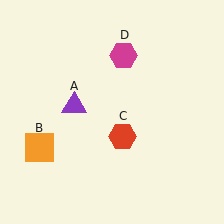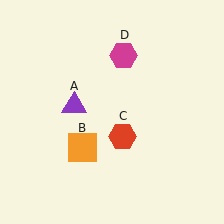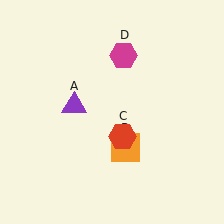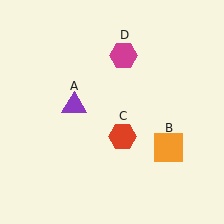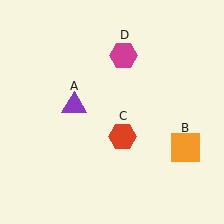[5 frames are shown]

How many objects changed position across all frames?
1 object changed position: orange square (object B).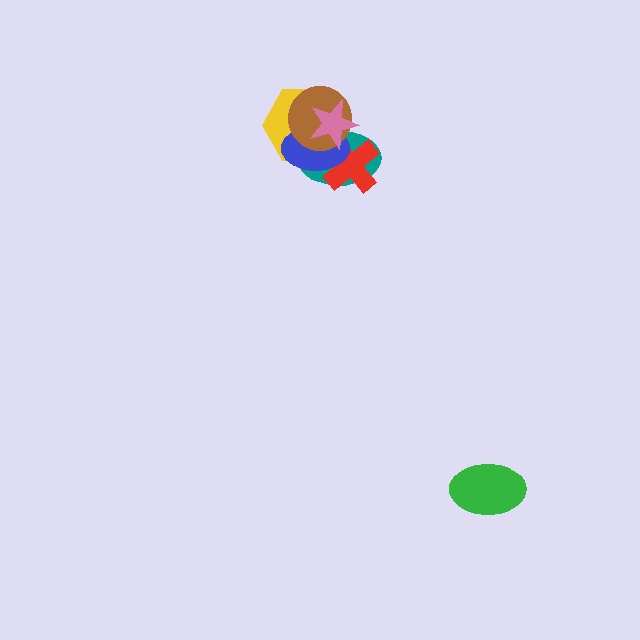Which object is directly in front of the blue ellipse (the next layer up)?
The brown circle is directly in front of the blue ellipse.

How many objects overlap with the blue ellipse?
5 objects overlap with the blue ellipse.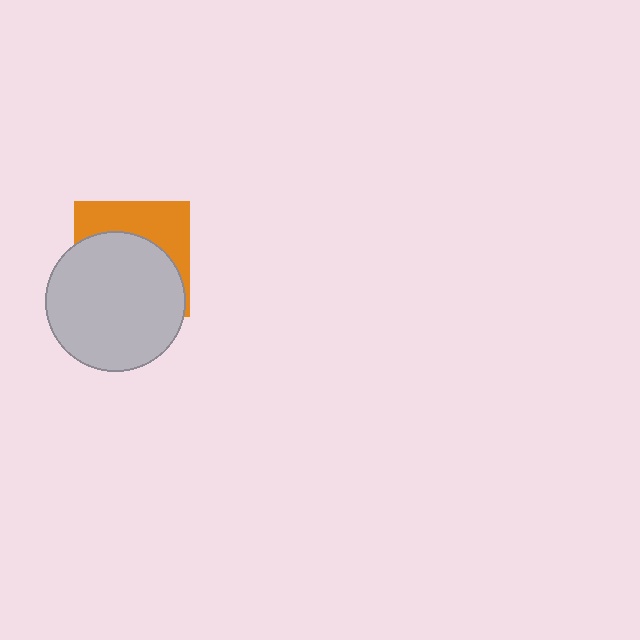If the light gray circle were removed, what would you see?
You would see the complete orange square.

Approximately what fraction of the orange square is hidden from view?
Roughly 63% of the orange square is hidden behind the light gray circle.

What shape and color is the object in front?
The object in front is a light gray circle.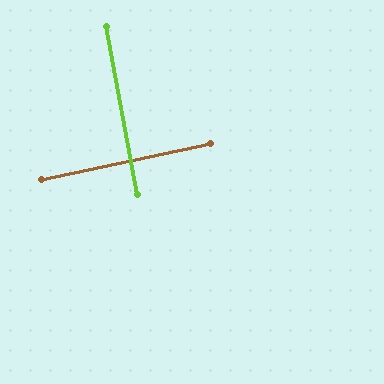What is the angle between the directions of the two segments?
Approximately 88 degrees.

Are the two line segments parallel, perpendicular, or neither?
Perpendicular — they meet at approximately 88°.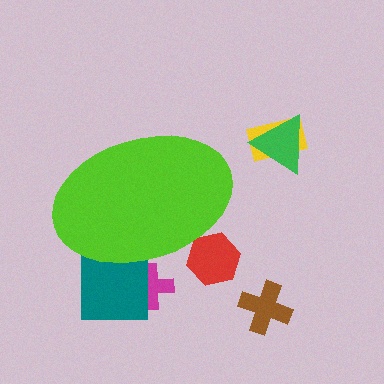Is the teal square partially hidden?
Yes, the teal square is partially hidden behind the lime ellipse.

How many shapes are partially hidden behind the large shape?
3 shapes are partially hidden.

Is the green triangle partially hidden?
No, the green triangle is fully visible.